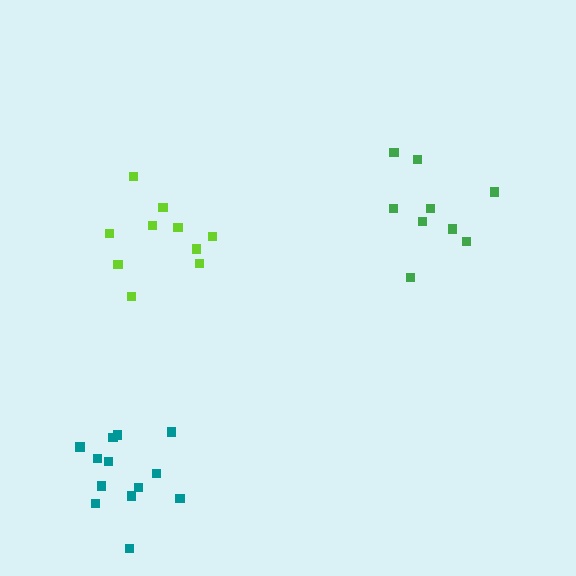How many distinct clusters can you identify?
There are 3 distinct clusters.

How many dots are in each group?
Group 1: 9 dots, Group 2: 10 dots, Group 3: 13 dots (32 total).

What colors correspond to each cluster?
The clusters are colored: green, lime, teal.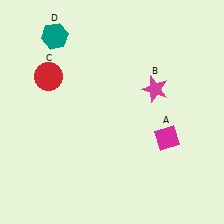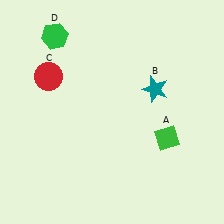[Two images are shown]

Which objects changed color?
A changed from magenta to green. B changed from magenta to teal. D changed from teal to green.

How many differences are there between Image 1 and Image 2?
There are 3 differences between the two images.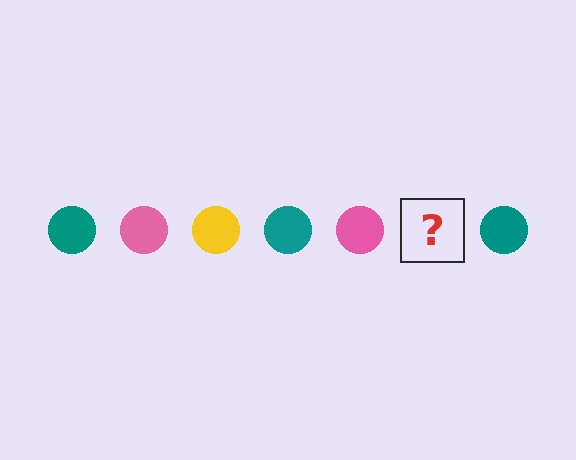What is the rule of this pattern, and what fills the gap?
The rule is that the pattern cycles through teal, pink, yellow circles. The gap should be filled with a yellow circle.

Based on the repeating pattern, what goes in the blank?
The blank should be a yellow circle.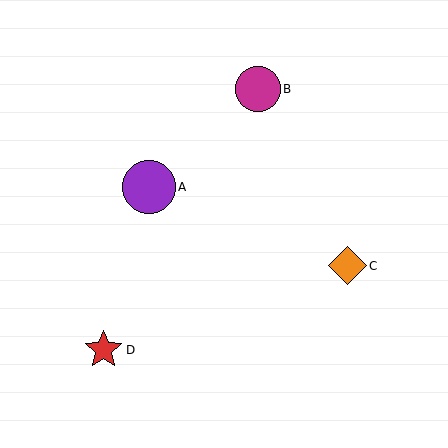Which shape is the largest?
The purple circle (labeled A) is the largest.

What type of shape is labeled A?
Shape A is a purple circle.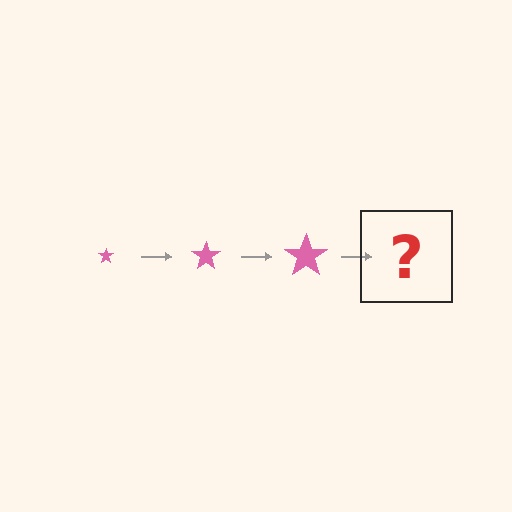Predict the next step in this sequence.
The next step is a pink star, larger than the previous one.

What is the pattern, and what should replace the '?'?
The pattern is that the star gets progressively larger each step. The '?' should be a pink star, larger than the previous one.